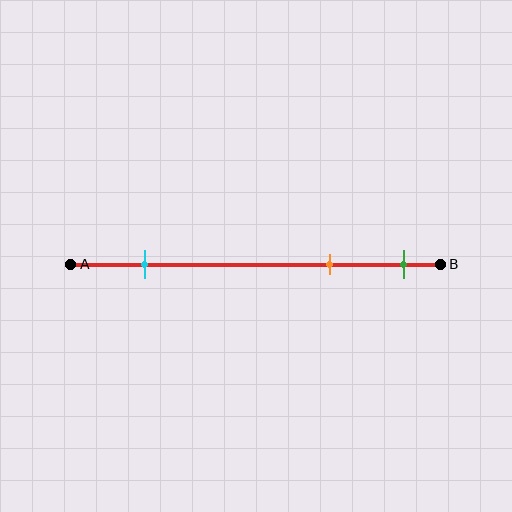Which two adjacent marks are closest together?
The orange and green marks are the closest adjacent pair.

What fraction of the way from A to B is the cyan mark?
The cyan mark is approximately 20% (0.2) of the way from A to B.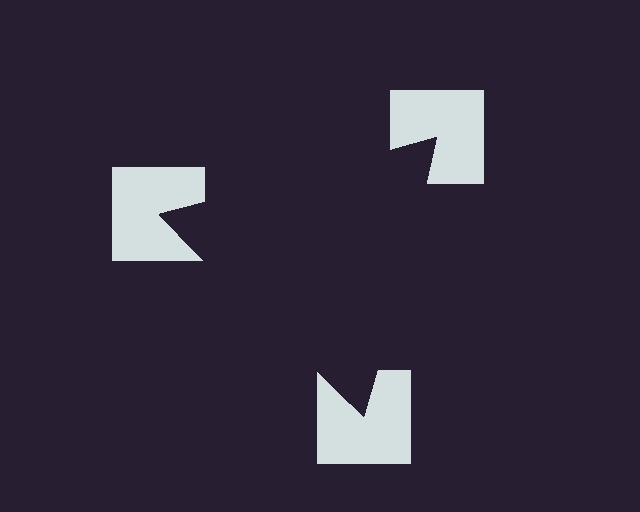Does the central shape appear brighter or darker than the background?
It typically appears slightly darker than the background, even though no actual brightness change is drawn.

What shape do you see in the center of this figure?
An illusory triangle — its edges are inferred from the aligned wedge cuts in the notched squares, not physically drawn.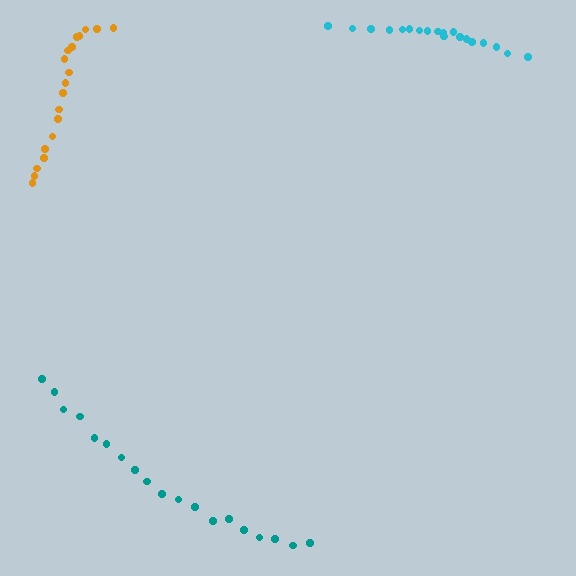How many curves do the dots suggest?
There are 3 distinct paths.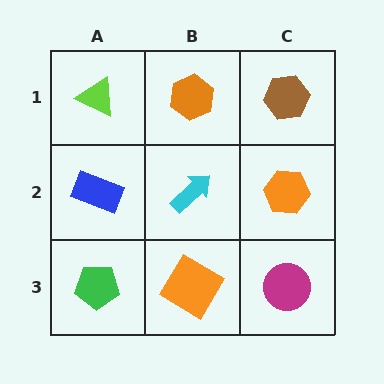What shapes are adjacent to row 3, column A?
A blue rectangle (row 2, column A), an orange diamond (row 3, column B).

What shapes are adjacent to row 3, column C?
An orange hexagon (row 2, column C), an orange diamond (row 3, column B).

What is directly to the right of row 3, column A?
An orange diamond.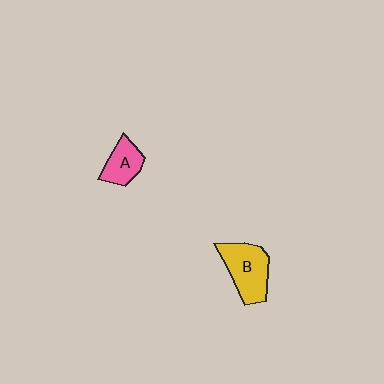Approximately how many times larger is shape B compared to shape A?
Approximately 1.7 times.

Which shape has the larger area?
Shape B (yellow).